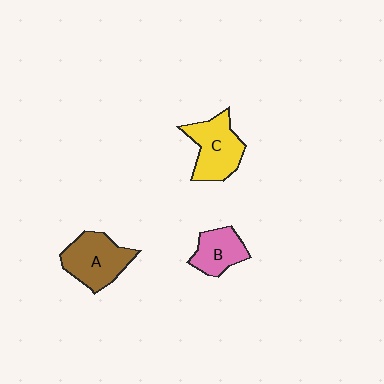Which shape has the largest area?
Shape A (brown).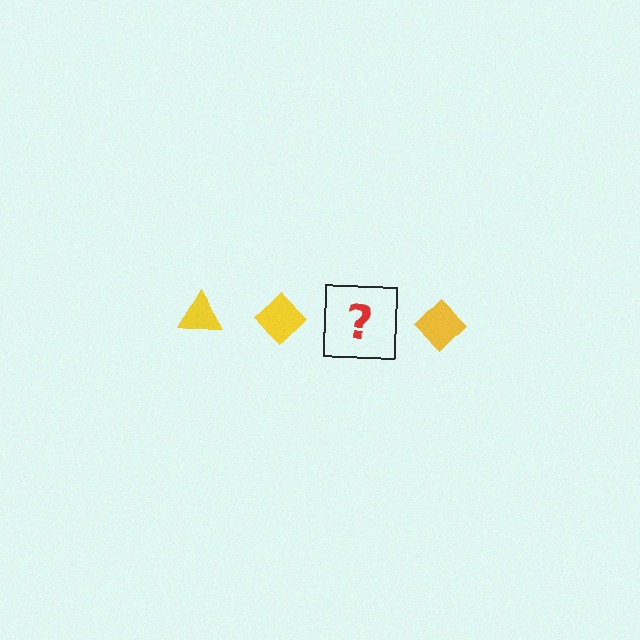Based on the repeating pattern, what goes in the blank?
The blank should be a yellow triangle.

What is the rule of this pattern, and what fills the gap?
The rule is that the pattern cycles through triangle, diamond shapes in yellow. The gap should be filled with a yellow triangle.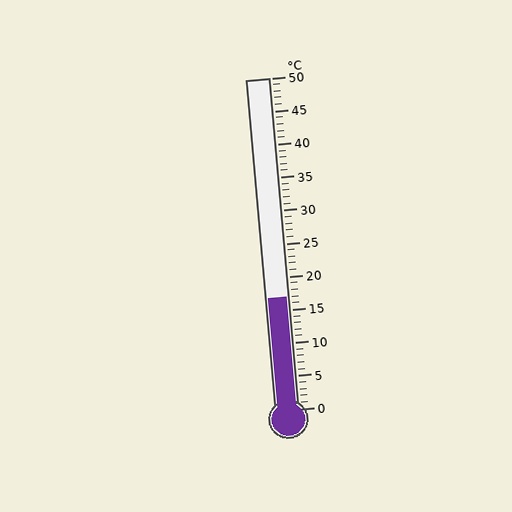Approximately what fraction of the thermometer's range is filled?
The thermometer is filled to approximately 35% of its range.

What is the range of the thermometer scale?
The thermometer scale ranges from 0°C to 50°C.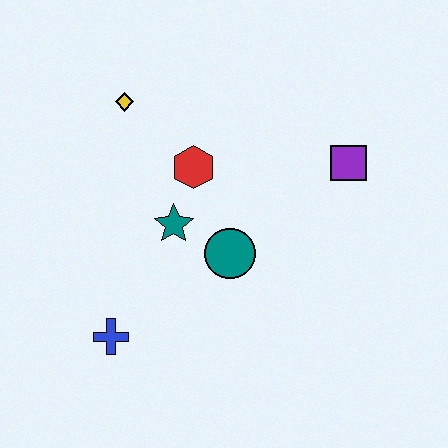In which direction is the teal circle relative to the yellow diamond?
The teal circle is below the yellow diamond.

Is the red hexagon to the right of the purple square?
No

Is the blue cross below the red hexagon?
Yes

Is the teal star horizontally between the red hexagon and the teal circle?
No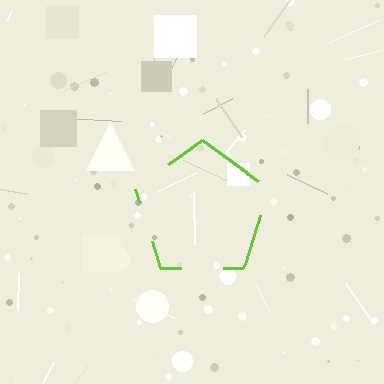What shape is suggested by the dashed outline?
The dashed outline suggests a pentagon.